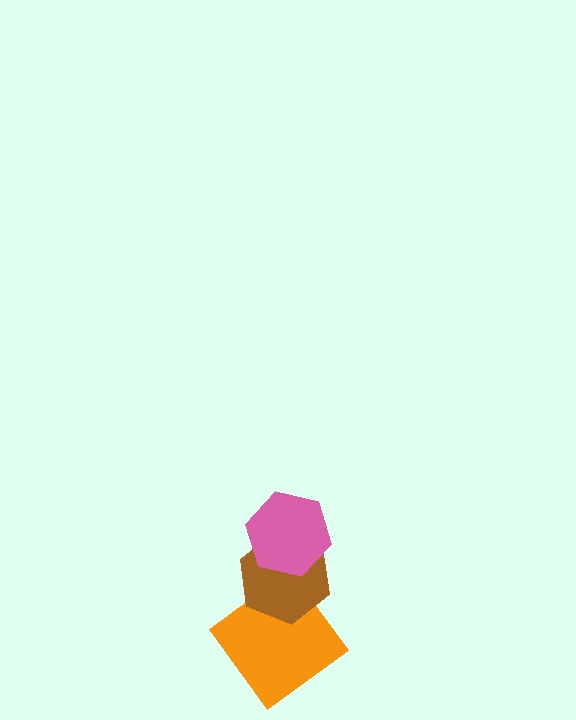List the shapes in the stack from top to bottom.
From top to bottom: the pink hexagon, the brown hexagon, the orange diamond.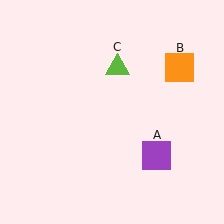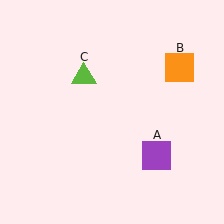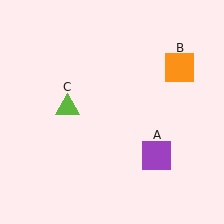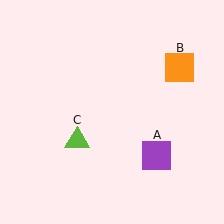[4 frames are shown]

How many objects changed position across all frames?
1 object changed position: lime triangle (object C).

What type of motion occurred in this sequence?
The lime triangle (object C) rotated counterclockwise around the center of the scene.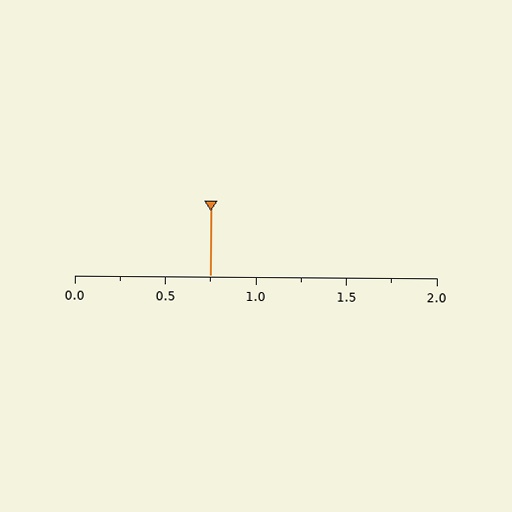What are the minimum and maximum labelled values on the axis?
The axis runs from 0.0 to 2.0.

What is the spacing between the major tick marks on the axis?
The major ticks are spaced 0.5 apart.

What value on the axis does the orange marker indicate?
The marker indicates approximately 0.75.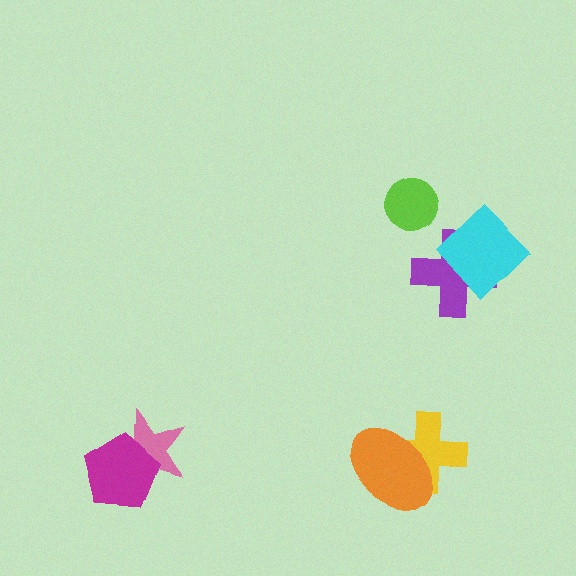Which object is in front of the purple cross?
The cyan diamond is in front of the purple cross.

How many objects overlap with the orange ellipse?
1 object overlaps with the orange ellipse.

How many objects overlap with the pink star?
1 object overlaps with the pink star.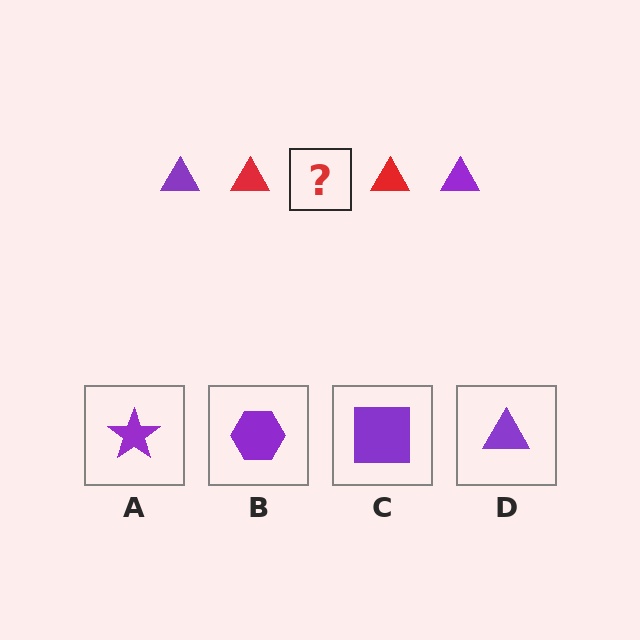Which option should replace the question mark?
Option D.